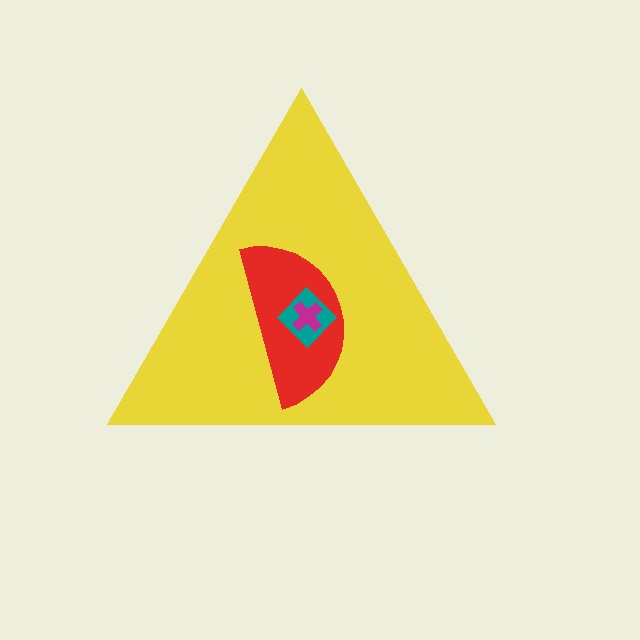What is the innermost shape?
The magenta cross.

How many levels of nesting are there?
4.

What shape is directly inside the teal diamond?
The magenta cross.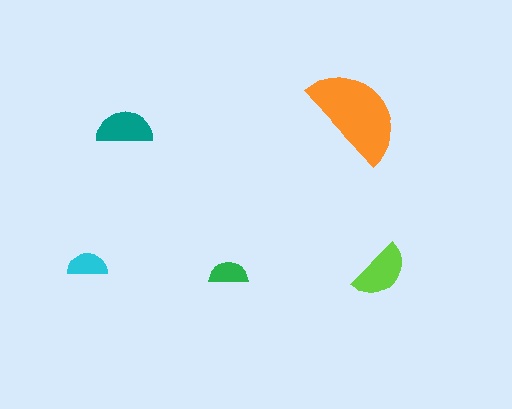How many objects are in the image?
There are 5 objects in the image.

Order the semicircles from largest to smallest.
the orange one, the lime one, the teal one, the cyan one, the green one.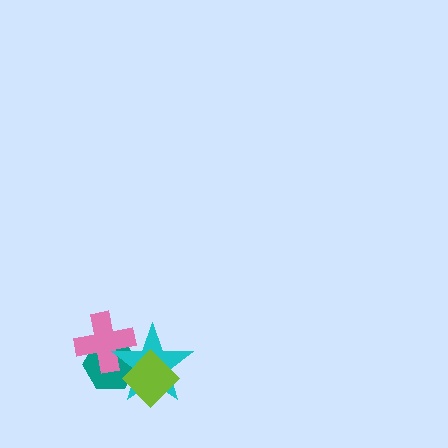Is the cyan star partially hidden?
Yes, it is partially covered by another shape.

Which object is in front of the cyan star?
The lime diamond is in front of the cyan star.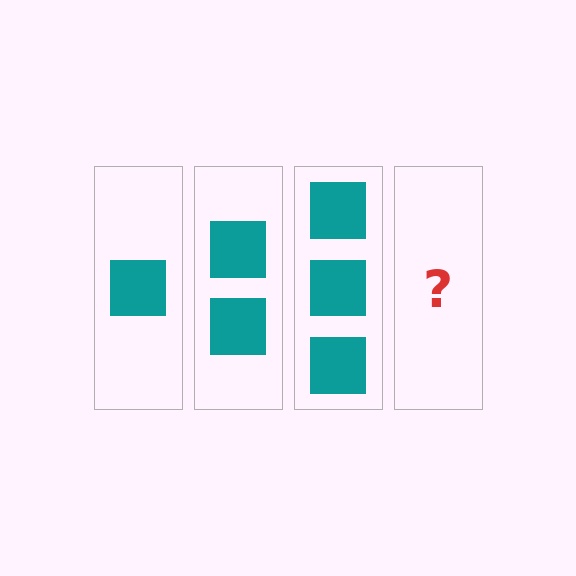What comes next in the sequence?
The next element should be 4 squares.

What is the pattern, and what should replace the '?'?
The pattern is that each step adds one more square. The '?' should be 4 squares.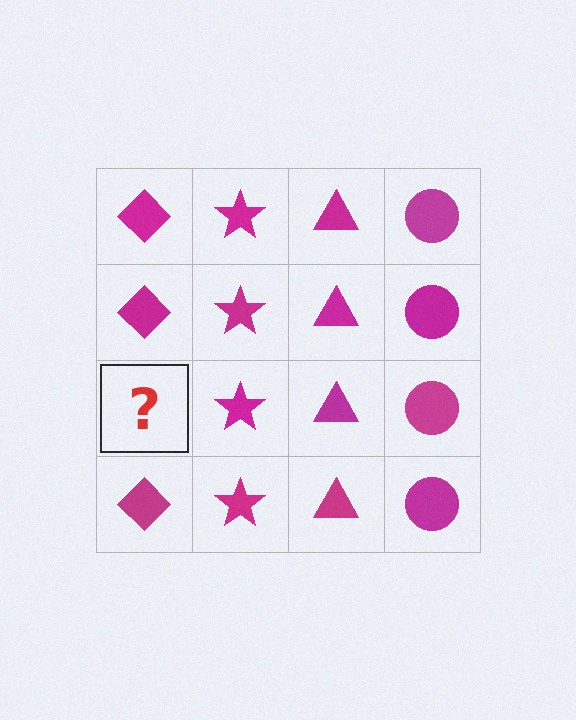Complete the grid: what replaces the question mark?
The question mark should be replaced with a magenta diamond.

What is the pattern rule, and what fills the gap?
The rule is that each column has a consistent shape. The gap should be filled with a magenta diamond.